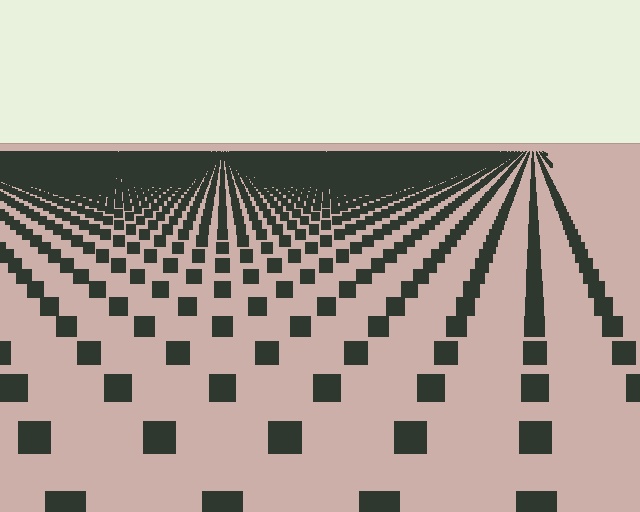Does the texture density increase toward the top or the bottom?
Density increases toward the top.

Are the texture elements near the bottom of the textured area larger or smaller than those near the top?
Larger. Near the bottom, elements are closer to the viewer and appear at a bigger on-screen size.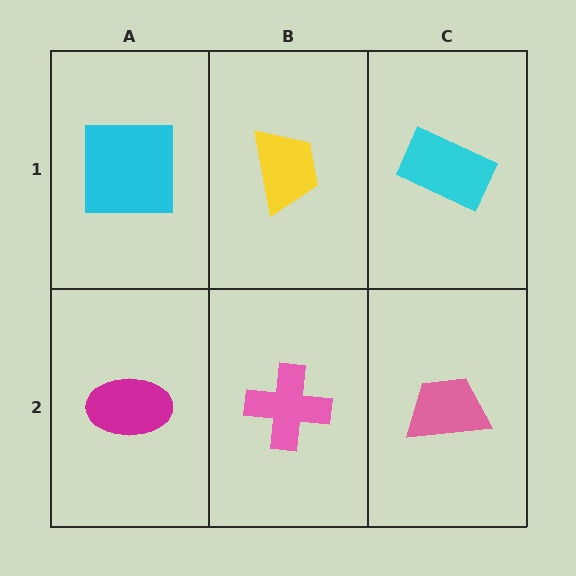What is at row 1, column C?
A cyan rectangle.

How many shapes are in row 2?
3 shapes.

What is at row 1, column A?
A cyan square.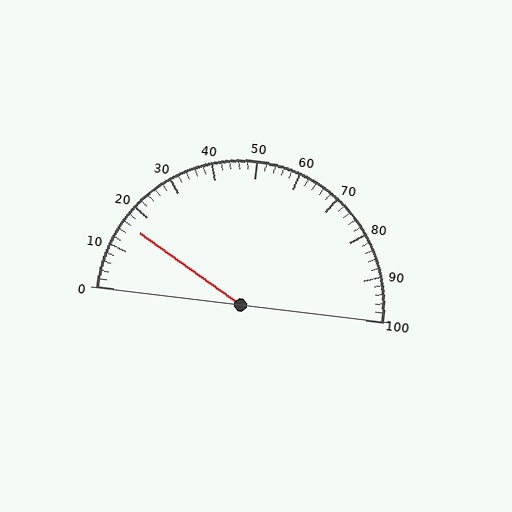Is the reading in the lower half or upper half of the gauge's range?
The reading is in the lower half of the range (0 to 100).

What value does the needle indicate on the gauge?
The needle indicates approximately 16.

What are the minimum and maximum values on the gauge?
The gauge ranges from 0 to 100.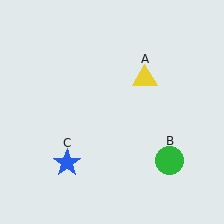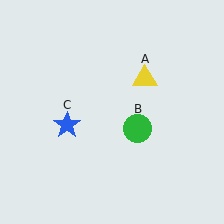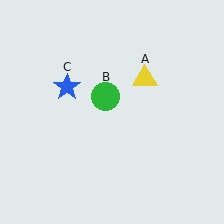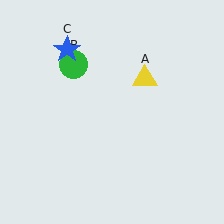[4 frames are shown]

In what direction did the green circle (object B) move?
The green circle (object B) moved up and to the left.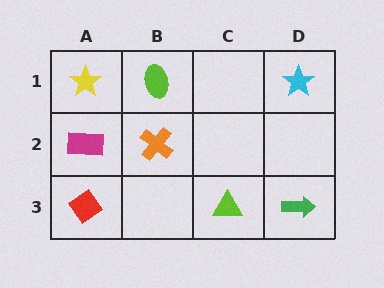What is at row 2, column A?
A magenta rectangle.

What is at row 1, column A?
A yellow star.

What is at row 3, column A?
A red diamond.